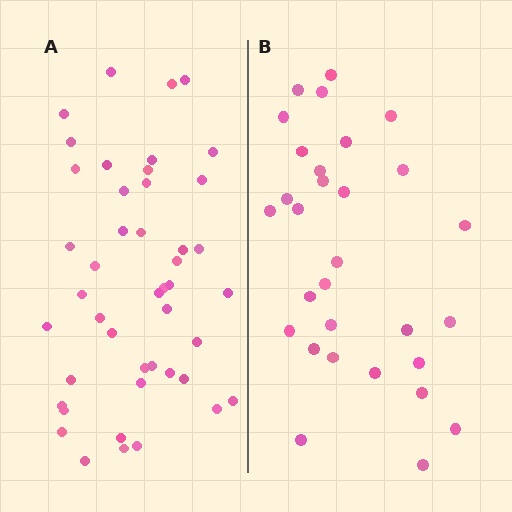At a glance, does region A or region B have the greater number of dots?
Region A (the left region) has more dots.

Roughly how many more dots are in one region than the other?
Region A has approximately 15 more dots than region B.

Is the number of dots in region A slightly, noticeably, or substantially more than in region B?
Region A has substantially more. The ratio is roughly 1.5 to 1.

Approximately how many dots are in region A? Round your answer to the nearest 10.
About 40 dots. (The exact count is 45, which rounds to 40.)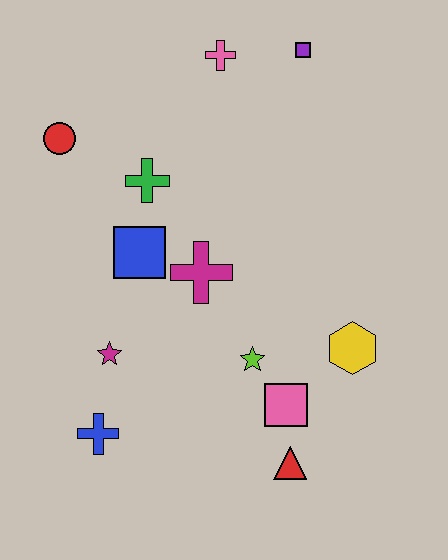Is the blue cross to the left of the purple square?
Yes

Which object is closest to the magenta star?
The blue cross is closest to the magenta star.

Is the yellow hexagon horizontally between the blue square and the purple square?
No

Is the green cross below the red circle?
Yes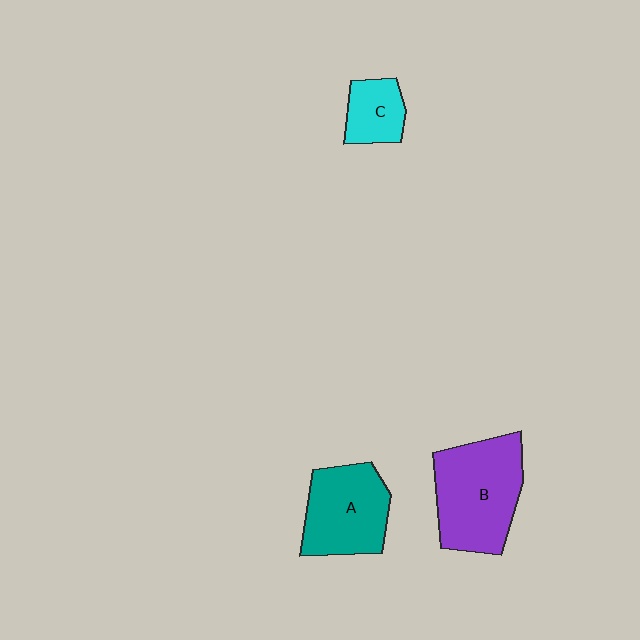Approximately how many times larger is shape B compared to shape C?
Approximately 2.5 times.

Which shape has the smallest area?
Shape C (cyan).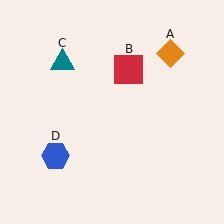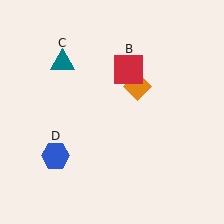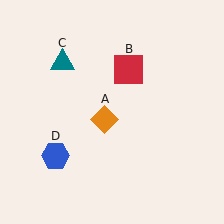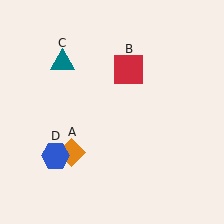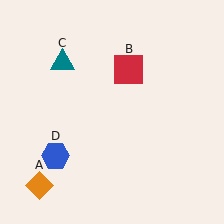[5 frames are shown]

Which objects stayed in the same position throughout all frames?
Red square (object B) and teal triangle (object C) and blue hexagon (object D) remained stationary.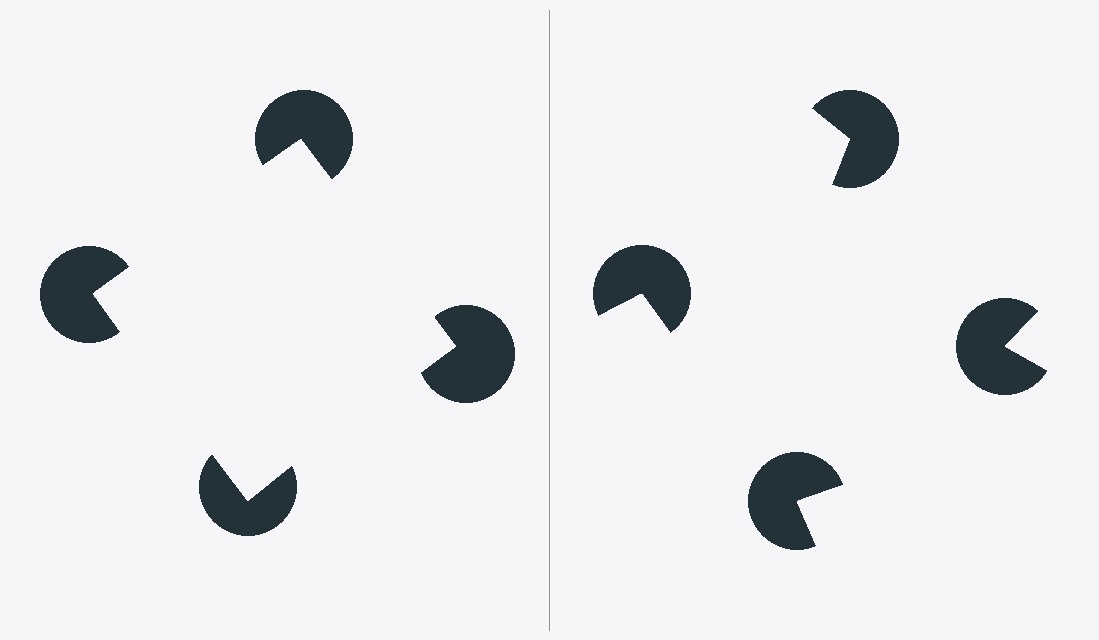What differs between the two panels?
The pac-man discs are positioned identically on both sides; only the wedge orientations differ. On the left they align to a square; on the right they are misaligned.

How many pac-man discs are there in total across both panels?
8 — 4 on each side.